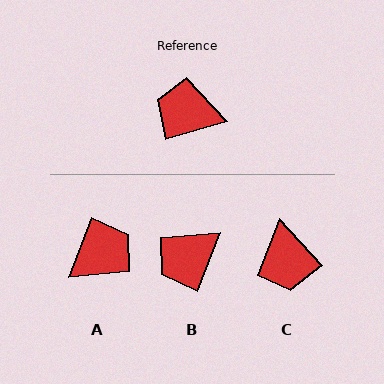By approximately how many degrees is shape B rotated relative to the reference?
Approximately 53 degrees counter-clockwise.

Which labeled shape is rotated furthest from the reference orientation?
A, about 127 degrees away.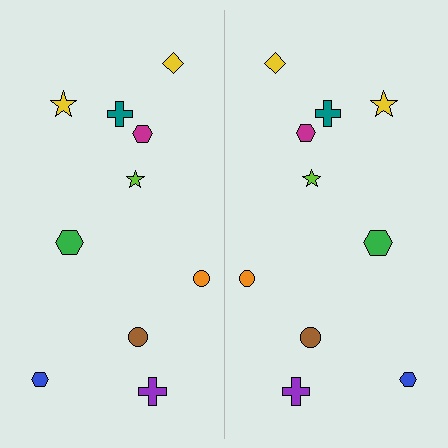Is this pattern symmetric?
Yes, this pattern has bilateral (reflection) symmetry.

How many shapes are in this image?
There are 20 shapes in this image.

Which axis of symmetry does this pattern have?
The pattern has a vertical axis of symmetry running through the center of the image.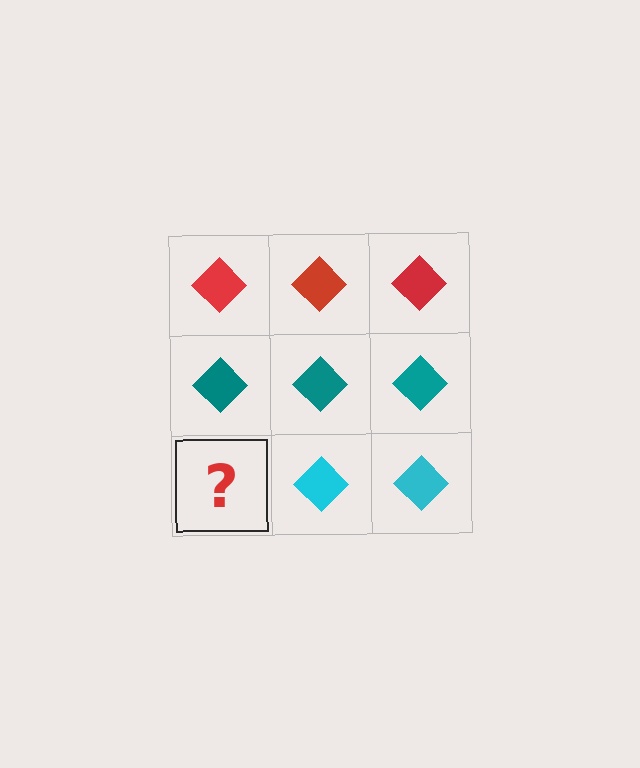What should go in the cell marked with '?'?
The missing cell should contain a cyan diamond.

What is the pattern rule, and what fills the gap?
The rule is that each row has a consistent color. The gap should be filled with a cyan diamond.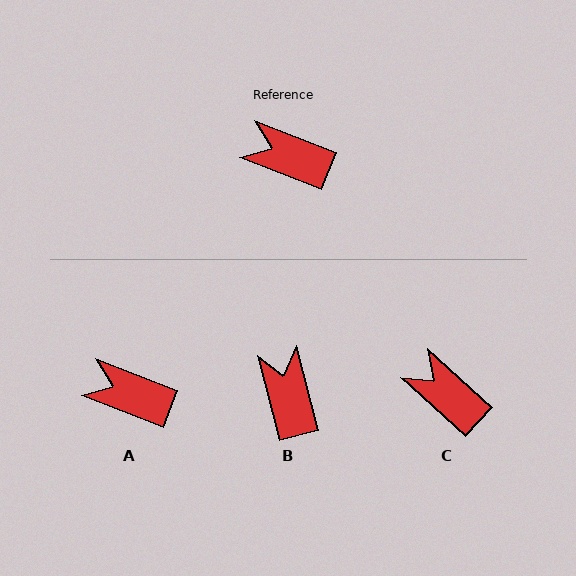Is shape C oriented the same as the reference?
No, it is off by about 21 degrees.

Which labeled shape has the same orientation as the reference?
A.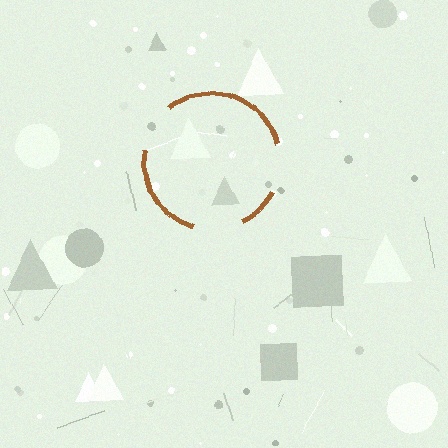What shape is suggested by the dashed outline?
The dashed outline suggests a circle.